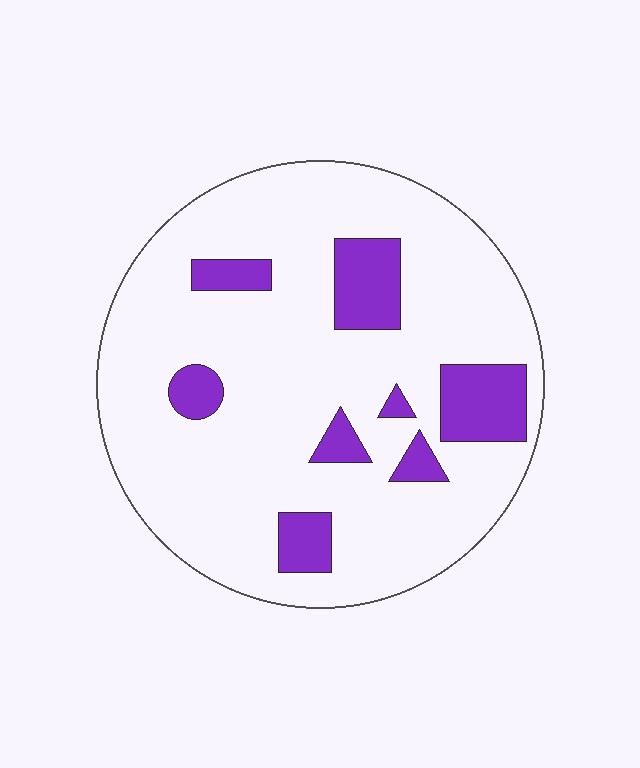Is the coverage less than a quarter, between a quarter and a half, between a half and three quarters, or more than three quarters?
Less than a quarter.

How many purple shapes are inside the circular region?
8.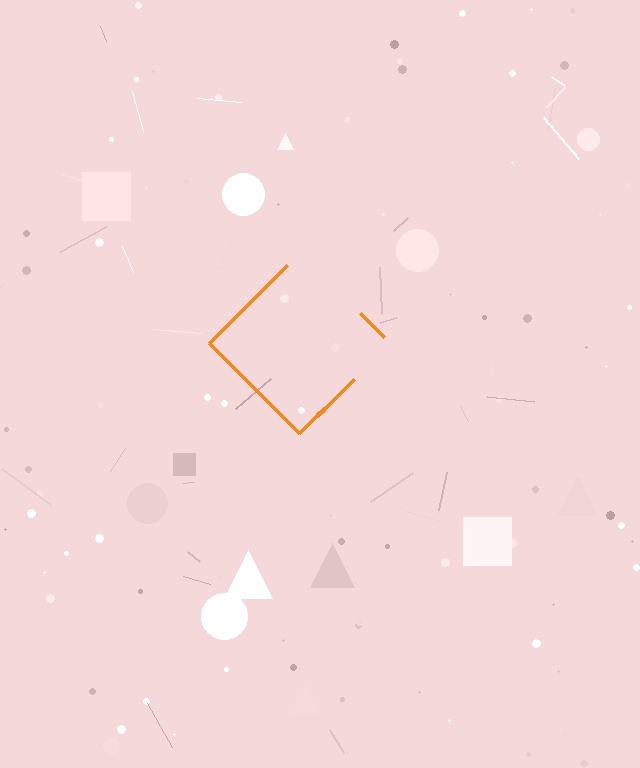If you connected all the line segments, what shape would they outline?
They would outline a diamond.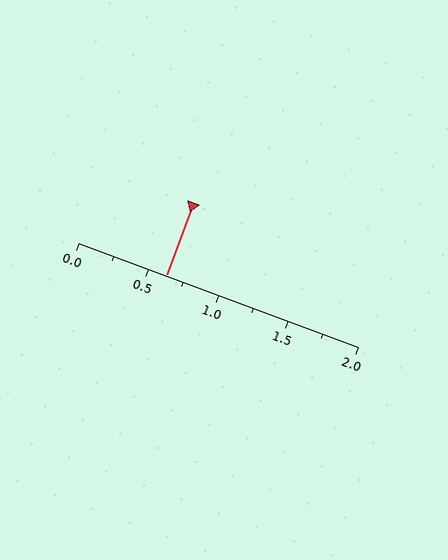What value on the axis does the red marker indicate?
The marker indicates approximately 0.62.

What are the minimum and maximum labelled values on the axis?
The axis runs from 0.0 to 2.0.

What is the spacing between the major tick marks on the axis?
The major ticks are spaced 0.5 apart.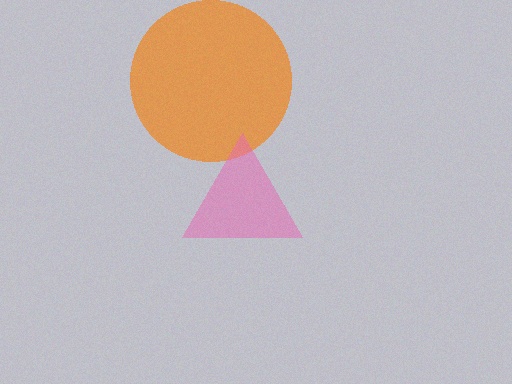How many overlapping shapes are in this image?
There are 2 overlapping shapes in the image.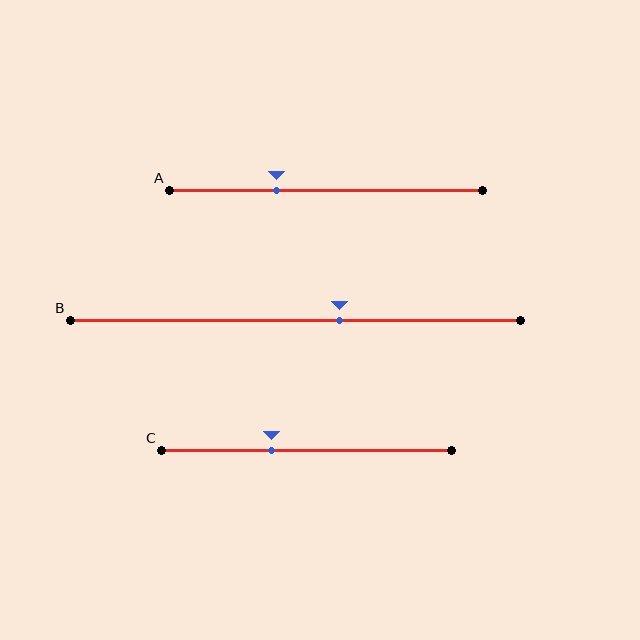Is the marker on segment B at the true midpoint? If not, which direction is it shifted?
No, the marker on segment B is shifted to the right by about 10% of the segment length.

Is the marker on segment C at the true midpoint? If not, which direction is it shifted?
No, the marker on segment C is shifted to the left by about 12% of the segment length.